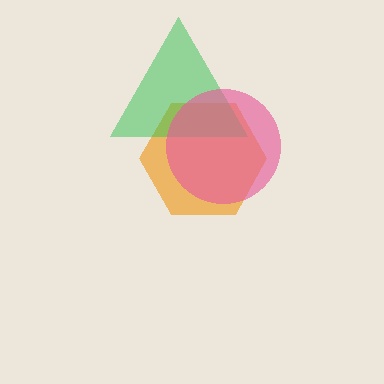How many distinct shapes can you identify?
There are 3 distinct shapes: an orange hexagon, a green triangle, a pink circle.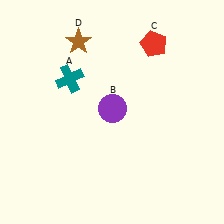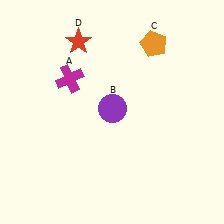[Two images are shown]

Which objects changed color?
A changed from teal to magenta. C changed from red to orange. D changed from brown to red.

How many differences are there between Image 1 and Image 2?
There are 3 differences between the two images.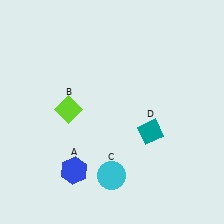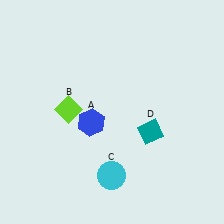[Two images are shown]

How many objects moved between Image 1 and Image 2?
1 object moved between the two images.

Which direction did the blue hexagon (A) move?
The blue hexagon (A) moved up.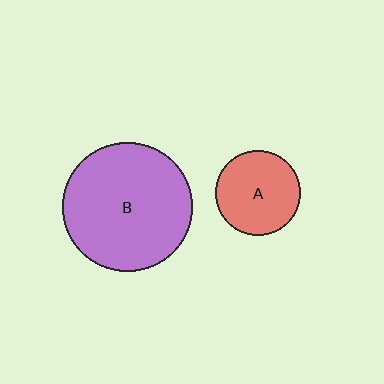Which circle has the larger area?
Circle B (purple).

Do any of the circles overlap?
No, none of the circles overlap.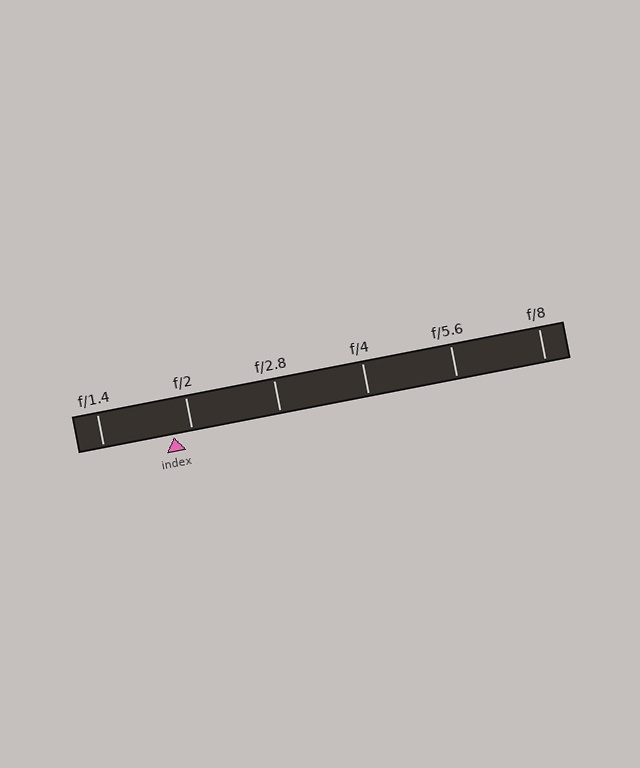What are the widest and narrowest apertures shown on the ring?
The widest aperture shown is f/1.4 and the narrowest is f/8.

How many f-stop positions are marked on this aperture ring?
There are 6 f-stop positions marked.